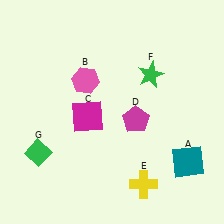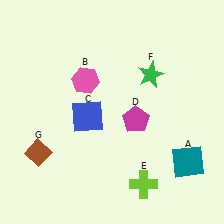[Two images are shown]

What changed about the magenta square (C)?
In Image 1, C is magenta. In Image 2, it changed to blue.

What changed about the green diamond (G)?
In Image 1, G is green. In Image 2, it changed to brown.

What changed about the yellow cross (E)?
In Image 1, E is yellow. In Image 2, it changed to lime.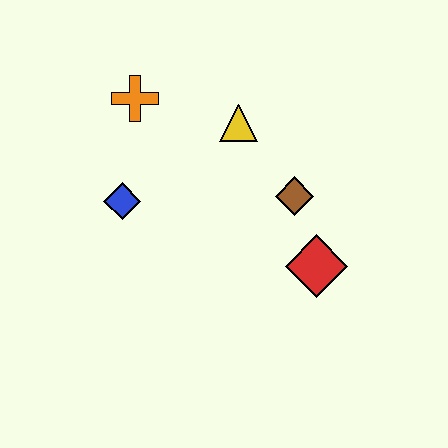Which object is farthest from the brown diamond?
The orange cross is farthest from the brown diamond.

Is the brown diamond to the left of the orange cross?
No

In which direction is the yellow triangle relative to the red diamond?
The yellow triangle is above the red diamond.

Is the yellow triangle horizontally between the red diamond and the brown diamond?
No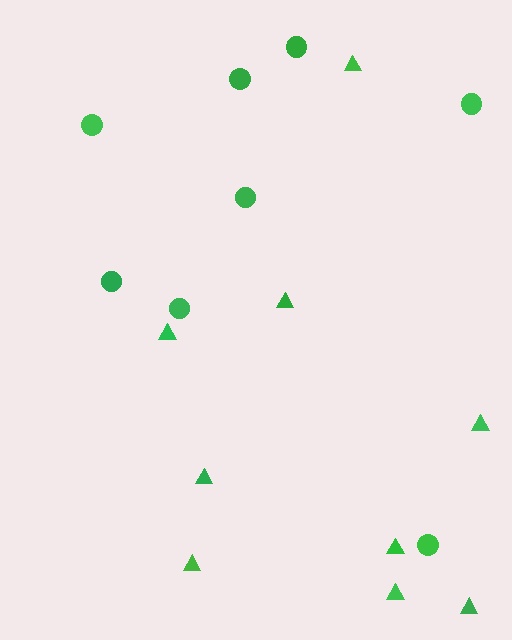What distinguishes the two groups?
There are 2 groups: one group of circles (8) and one group of triangles (9).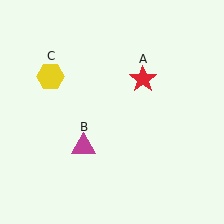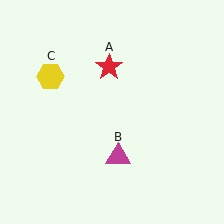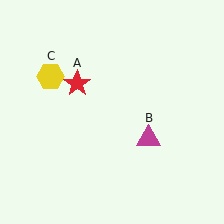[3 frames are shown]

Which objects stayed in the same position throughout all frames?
Yellow hexagon (object C) remained stationary.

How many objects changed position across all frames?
2 objects changed position: red star (object A), magenta triangle (object B).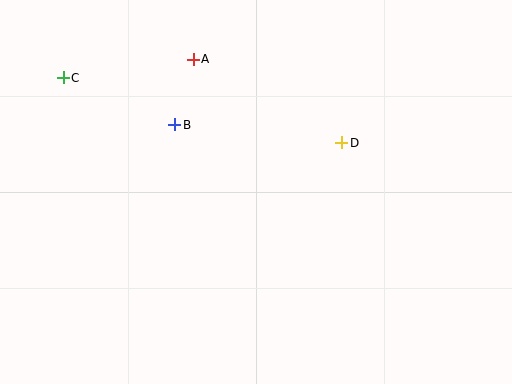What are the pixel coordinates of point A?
Point A is at (193, 59).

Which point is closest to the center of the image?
Point D at (342, 143) is closest to the center.